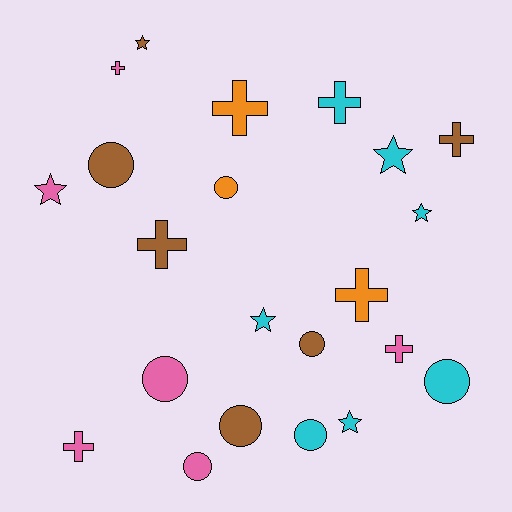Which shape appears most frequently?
Circle, with 8 objects.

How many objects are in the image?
There are 22 objects.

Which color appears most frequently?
Cyan, with 7 objects.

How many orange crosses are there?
There are 2 orange crosses.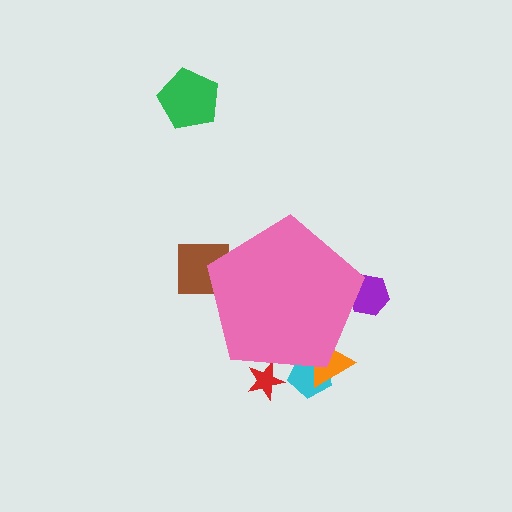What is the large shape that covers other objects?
A pink pentagon.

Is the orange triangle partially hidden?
Yes, the orange triangle is partially hidden behind the pink pentagon.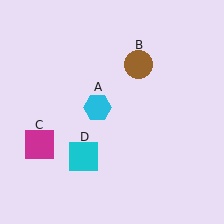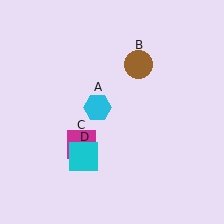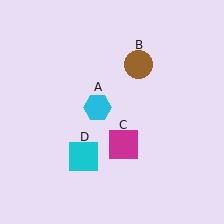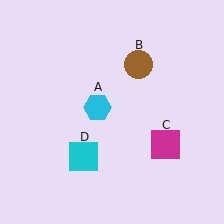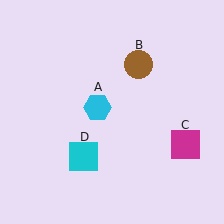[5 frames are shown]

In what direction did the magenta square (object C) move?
The magenta square (object C) moved right.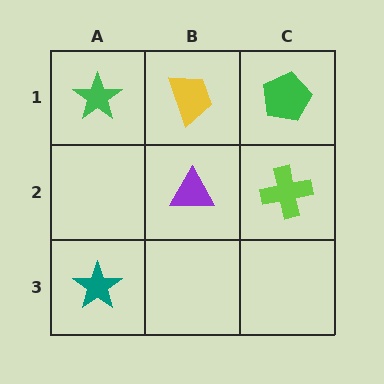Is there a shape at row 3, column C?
No, that cell is empty.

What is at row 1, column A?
A green star.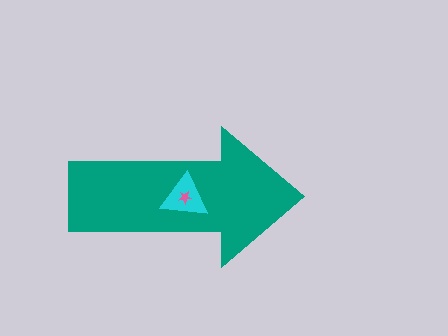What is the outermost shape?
The teal arrow.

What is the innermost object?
The pink star.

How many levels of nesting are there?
3.